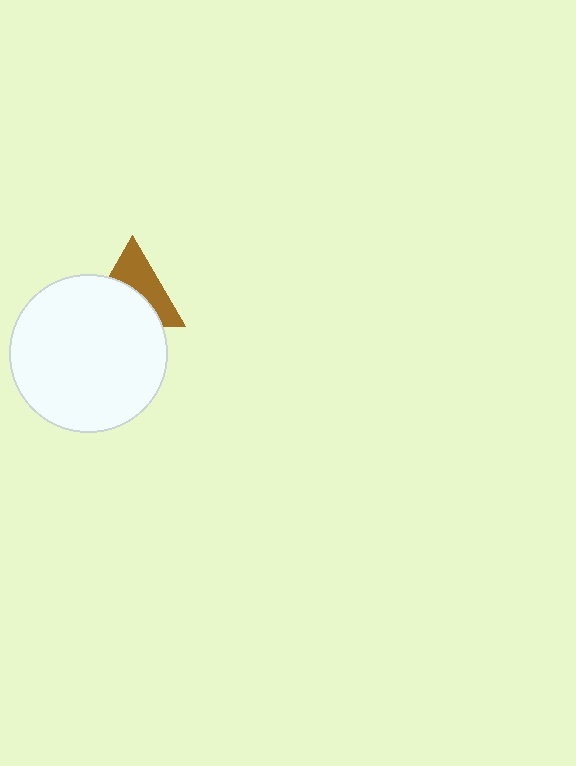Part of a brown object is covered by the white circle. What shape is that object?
It is a triangle.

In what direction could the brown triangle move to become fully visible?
The brown triangle could move up. That would shift it out from behind the white circle entirely.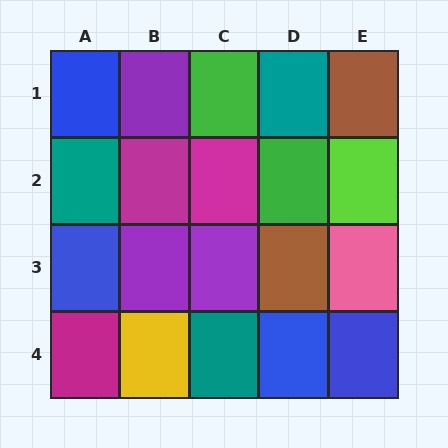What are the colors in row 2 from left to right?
Teal, magenta, magenta, green, lime.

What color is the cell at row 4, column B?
Yellow.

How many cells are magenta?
3 cells are magenta.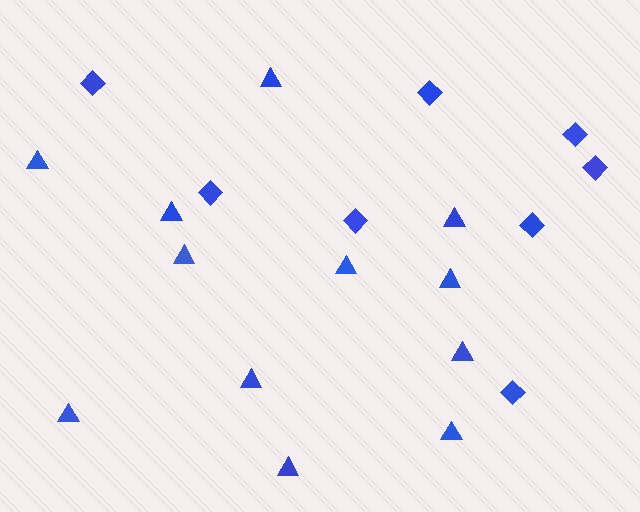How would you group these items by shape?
There are 2 groups: one group of diamonds (8) and one group of triangles (12).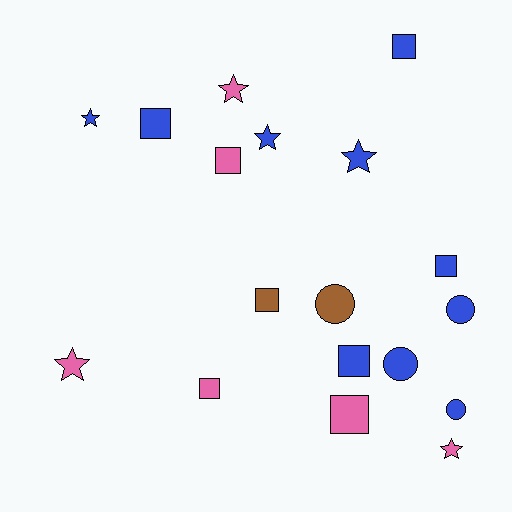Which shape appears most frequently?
Square, with 8 objects.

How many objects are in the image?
There are 18 objects.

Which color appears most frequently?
Blue, with 10 objects.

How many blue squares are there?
There are 4 blue squares.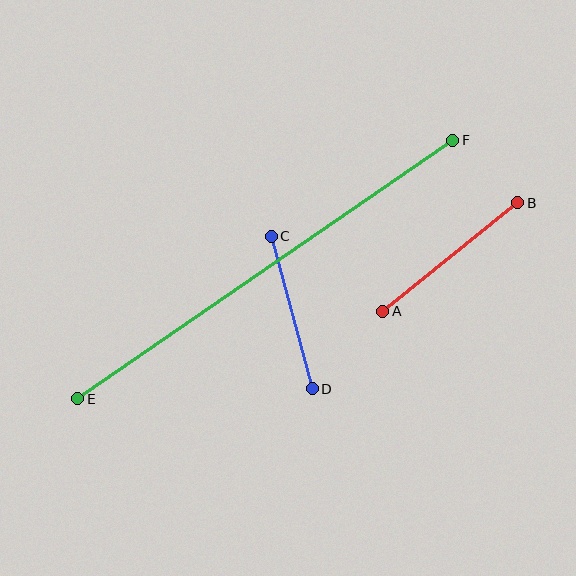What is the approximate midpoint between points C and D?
The midpoint is at approximately (292, 313) pixels.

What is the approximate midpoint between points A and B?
The midpoint is at approximately (450, 257) pixels.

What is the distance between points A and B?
The distance is approximately 173 pixels.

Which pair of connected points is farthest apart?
Points E and F are farthest apart.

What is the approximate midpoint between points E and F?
The midpoint is at approximately (265, 270) pixels.